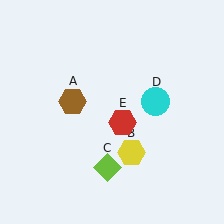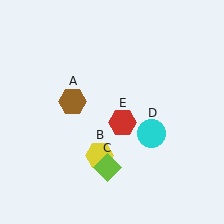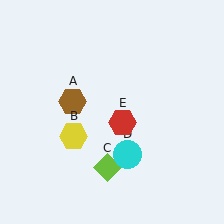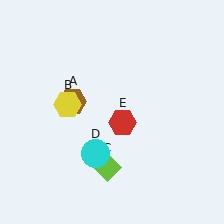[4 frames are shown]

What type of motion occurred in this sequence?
The yellow hexagon (object B), cyan circle (object D) rotated clockwise around the center of the scene.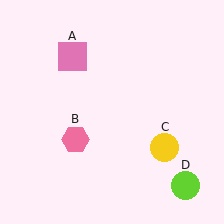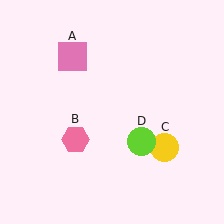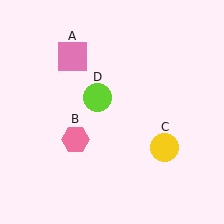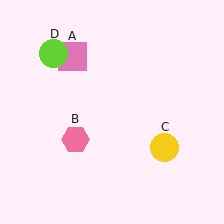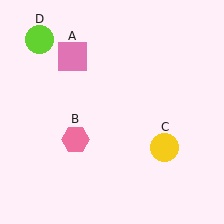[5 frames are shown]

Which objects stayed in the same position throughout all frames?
Pink square (object A) and pink hexagon (object B) and yellow circle (object C) remained stationary.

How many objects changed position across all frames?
1 object changed position: lime circle (object D).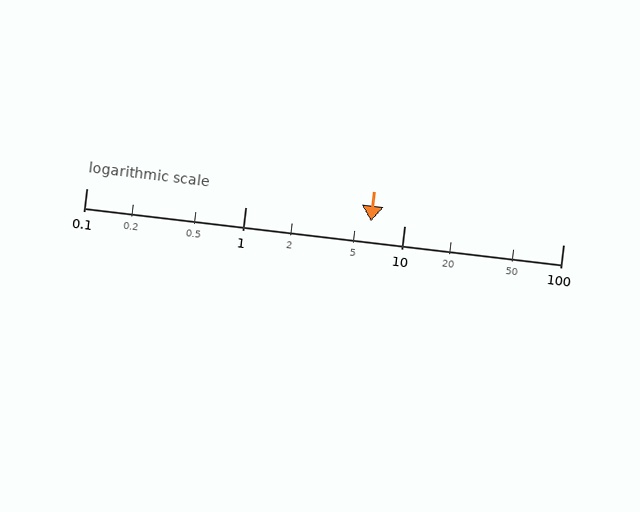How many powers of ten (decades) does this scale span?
The scale spans 3 decades, from 0.1 to 100.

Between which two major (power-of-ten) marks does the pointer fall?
The pointer is between 1 and 10.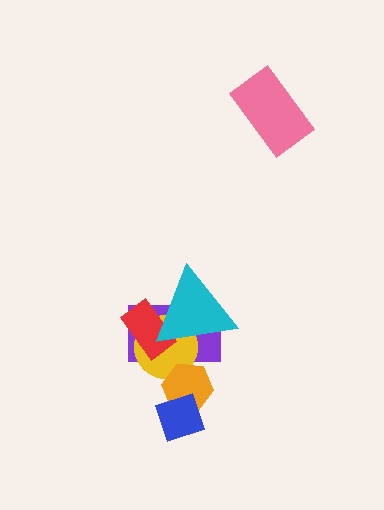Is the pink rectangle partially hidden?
No, no other shape covers it.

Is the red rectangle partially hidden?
Yes, it is partially covered by another shape.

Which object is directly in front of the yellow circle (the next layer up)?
The orange hexagon is directly in front of the yellow circle.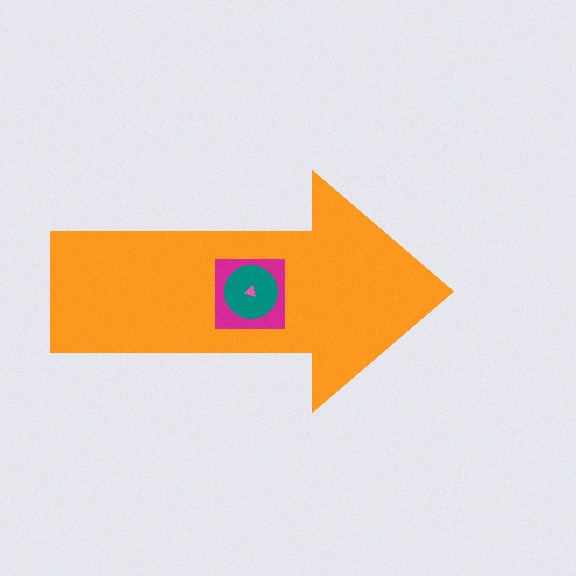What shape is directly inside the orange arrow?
The magenta square.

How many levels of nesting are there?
4.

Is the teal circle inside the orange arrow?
Yes.